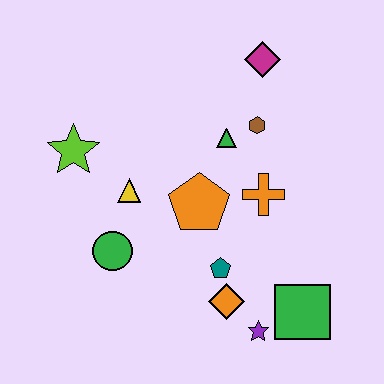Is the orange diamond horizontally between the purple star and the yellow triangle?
Yes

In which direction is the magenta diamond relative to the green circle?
The magenta diamond is above the green circle.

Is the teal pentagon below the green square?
No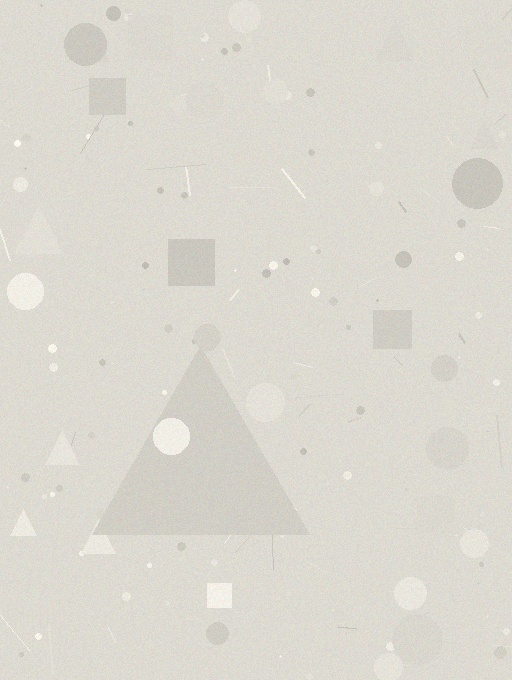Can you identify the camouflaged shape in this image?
The camouflaged shape is a triangle.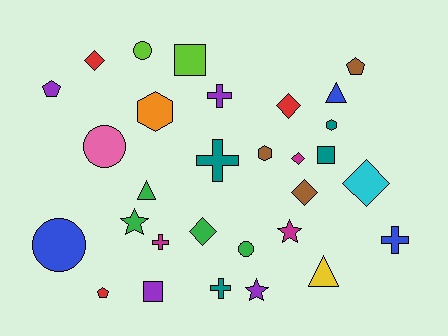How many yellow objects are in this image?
There is 1 yellow object.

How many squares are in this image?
There are 3 squares.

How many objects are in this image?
There are 30 objects.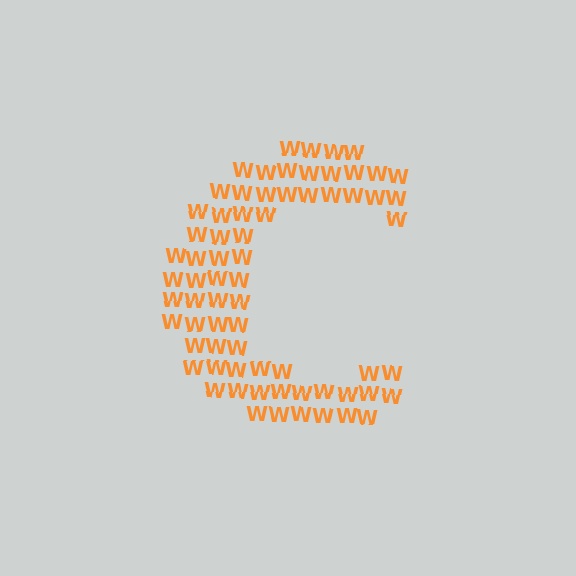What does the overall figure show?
The overall figure shows the letter C.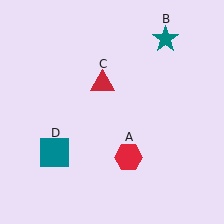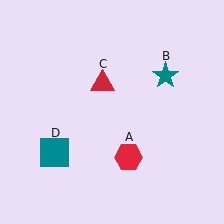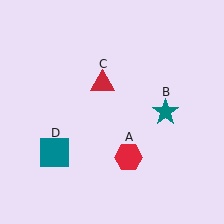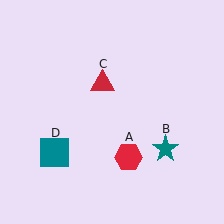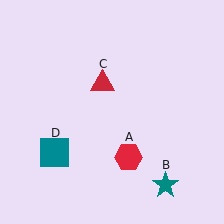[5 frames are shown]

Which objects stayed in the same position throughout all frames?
Red hexagon (object A) and red triangle (object C) and teal square (object D) remained stationary.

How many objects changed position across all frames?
1 object changed position: teal star (object B).